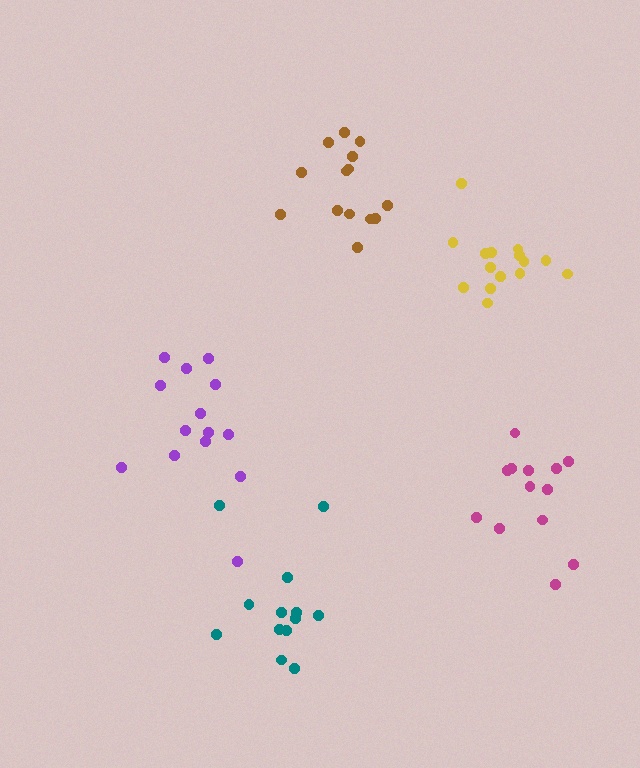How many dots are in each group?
Group 1: 14 dots, Group 2: 15 dots, Group 3: 13 dots, Group 4: 13 dots, Group 5: 14 dots (69 total).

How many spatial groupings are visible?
There are 5 spatial groupings.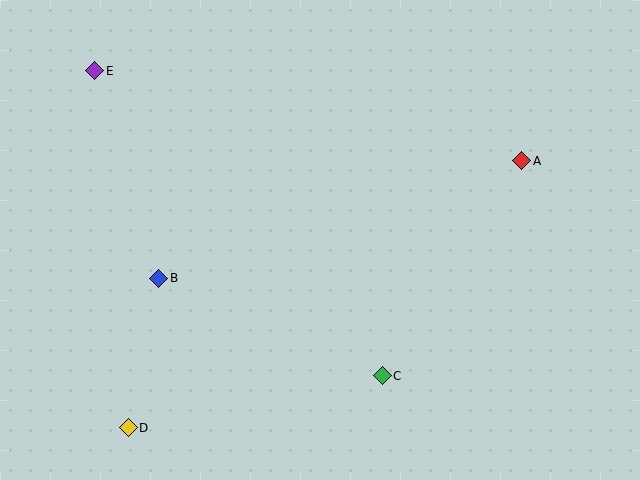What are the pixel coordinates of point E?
Point E is at (95, 71).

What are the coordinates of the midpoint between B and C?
The midpoint between B and C is at (270, 327).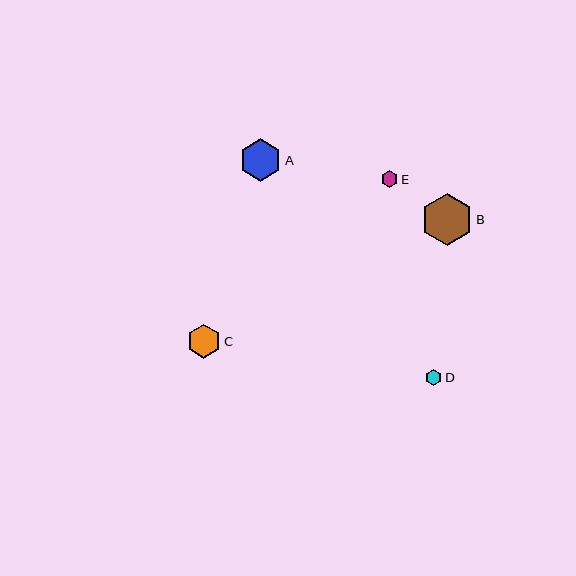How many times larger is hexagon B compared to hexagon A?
Hexagon B is approximately 1.2 times the size of hexagon A.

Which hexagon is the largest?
Hexagon B is the largest with a size of approximately 51 pixels.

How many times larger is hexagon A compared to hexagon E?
Hexagon A is approximately 2.5 times the size of hexagon E.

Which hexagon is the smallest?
Hexagon D is the smallest with a size of approximately 16 pixels.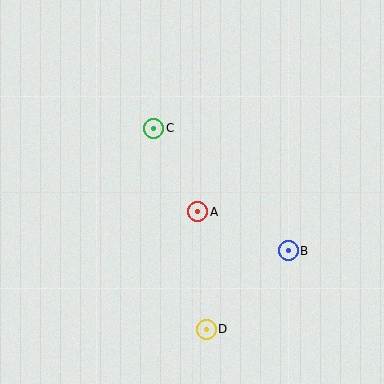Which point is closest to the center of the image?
Point A at (198, 212) is closest to the center.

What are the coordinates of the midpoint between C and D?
The midpoint between C and D is at (180, 229).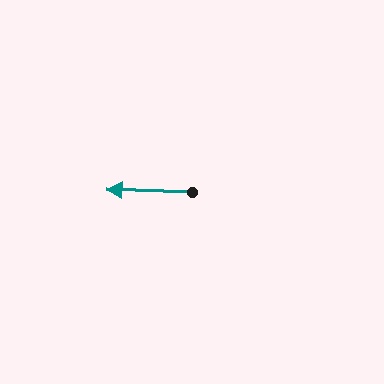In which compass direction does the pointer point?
West.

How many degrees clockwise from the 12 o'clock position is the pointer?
Approximately 272 degrees.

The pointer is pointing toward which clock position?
Roughly 9 o'clock.